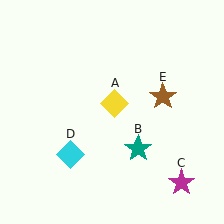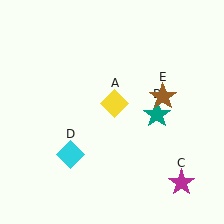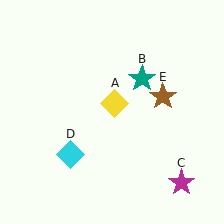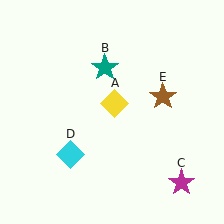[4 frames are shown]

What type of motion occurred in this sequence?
The teal star (object B) rotated counterclockwise around the center of the scene.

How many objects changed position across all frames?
1 object changed position: teal star (object B).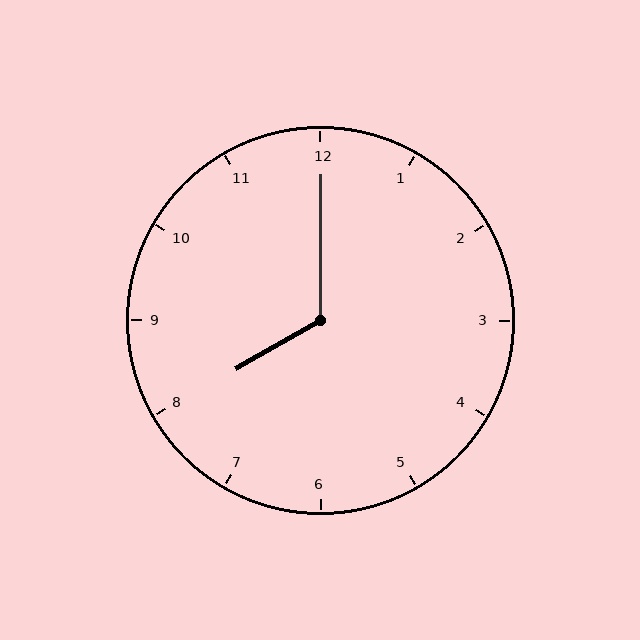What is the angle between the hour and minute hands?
Approximately 120 degrees.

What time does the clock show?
8:00.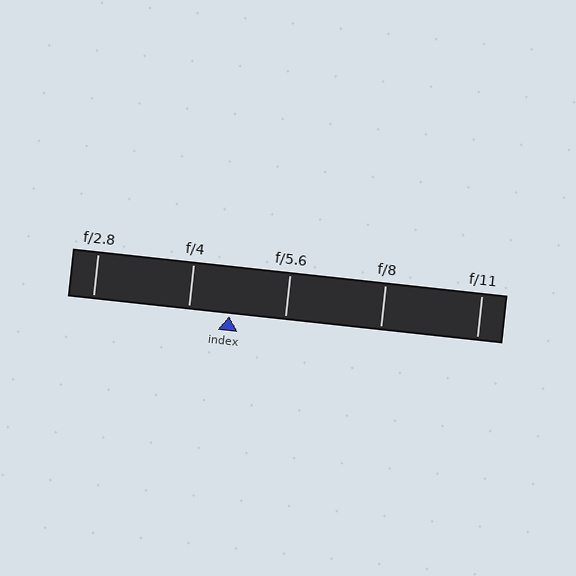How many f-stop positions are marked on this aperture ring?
There are 5 f-stop positions marked.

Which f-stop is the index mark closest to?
The index mark is closest to f/4.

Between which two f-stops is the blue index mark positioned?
The index mark is between f/4 and f/5.6.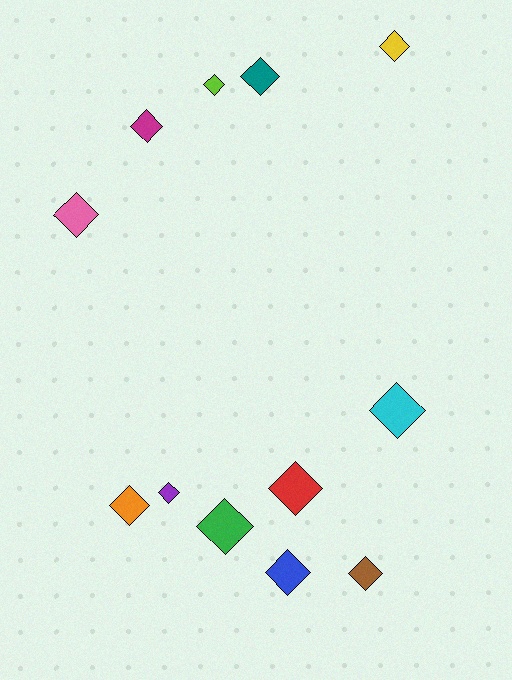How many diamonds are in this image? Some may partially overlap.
There are 12 diamonds.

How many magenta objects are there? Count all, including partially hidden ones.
There is 1 magenta object.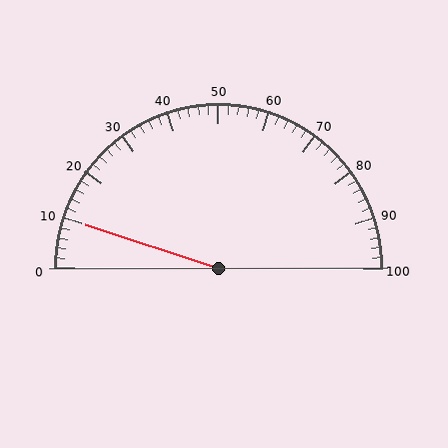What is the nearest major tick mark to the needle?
The nearest major tick mark is 10.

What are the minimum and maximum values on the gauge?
The gauge ranges from 0 to 100.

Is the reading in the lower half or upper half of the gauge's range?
The reading is in the lower half of the range (0 to 100).